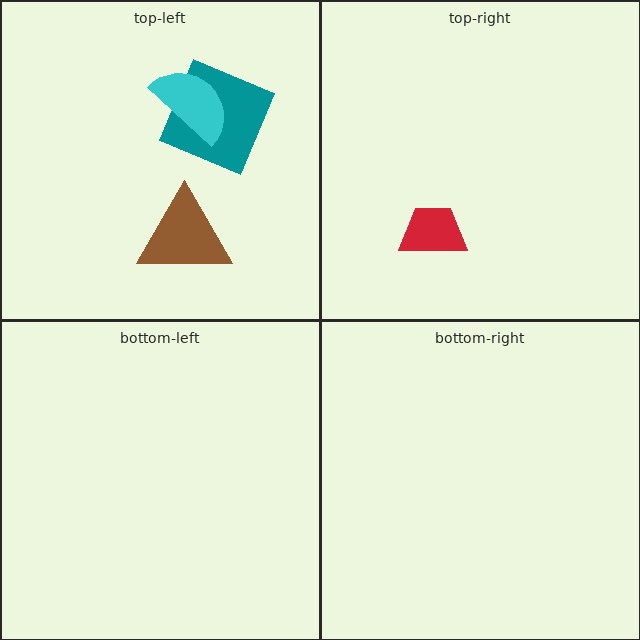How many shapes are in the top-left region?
3.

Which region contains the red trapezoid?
The top-right region.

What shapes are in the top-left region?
The teal square, the cyan semicircle, the brown triangle.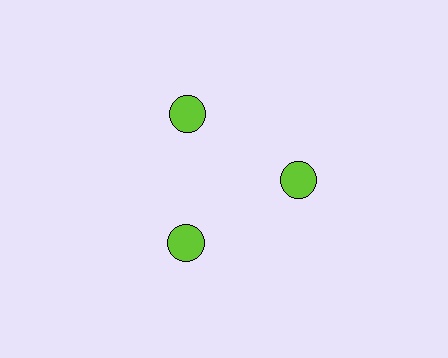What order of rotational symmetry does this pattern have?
This pattern has 3-fold rotational symmetry.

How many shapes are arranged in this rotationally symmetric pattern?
There are 3 shapes, arranged in 3 groups of 1.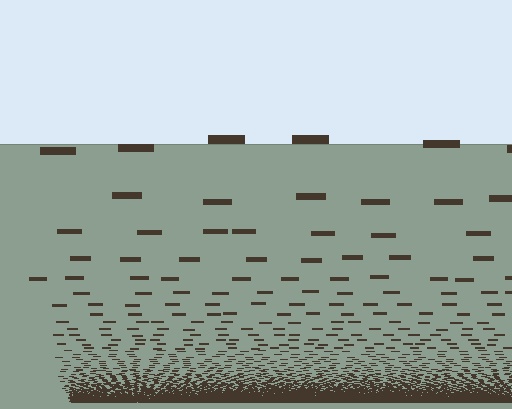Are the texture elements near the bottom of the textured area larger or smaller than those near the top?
Smaller. The gradient is inverted — elements near the bottom are smaller and denser.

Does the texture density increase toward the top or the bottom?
Density increases toward the bottom.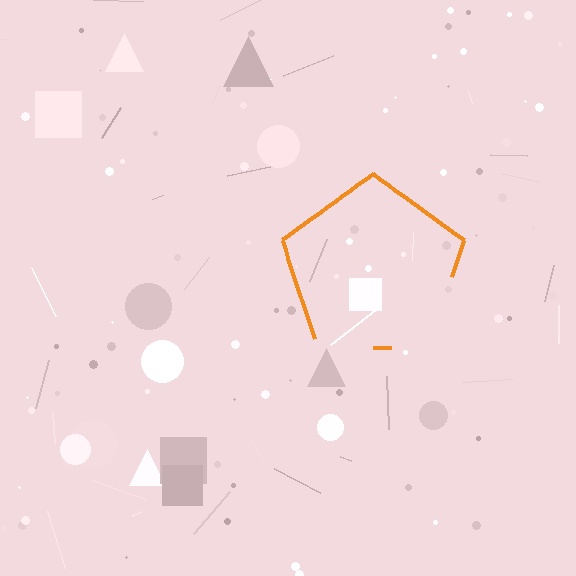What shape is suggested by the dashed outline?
The dashed outline suggests a pentagon.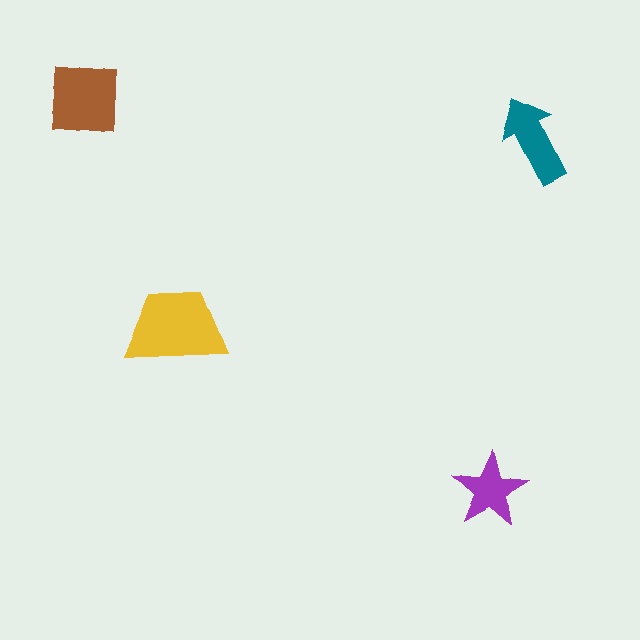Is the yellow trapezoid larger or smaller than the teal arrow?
Larger.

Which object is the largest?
The yellow trapezoid.